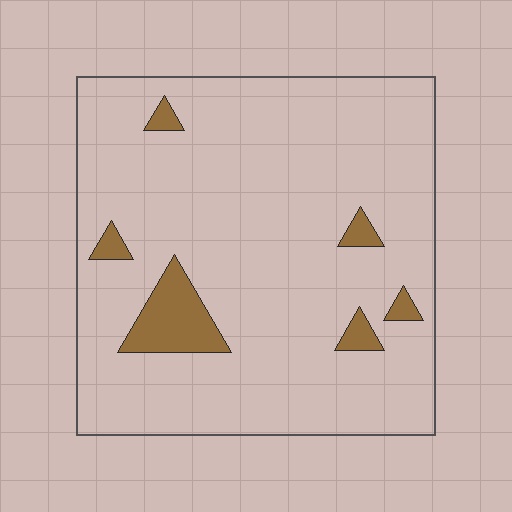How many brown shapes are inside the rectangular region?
6.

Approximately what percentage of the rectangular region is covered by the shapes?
Approximately 10%.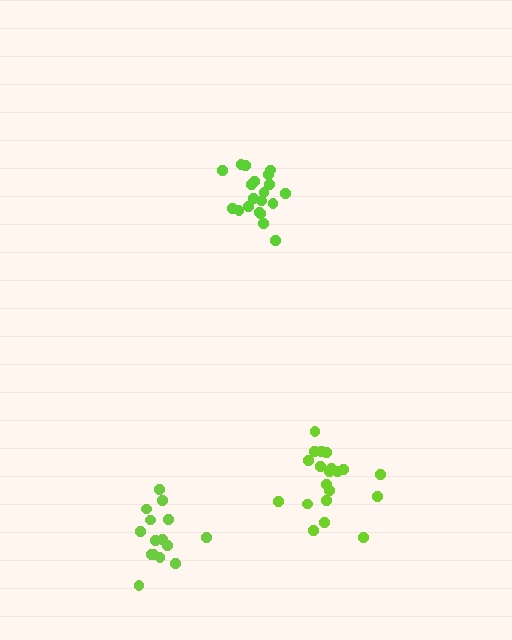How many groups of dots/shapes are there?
There are 3 groups.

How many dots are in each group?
Group 1: 20 dots, Group 2: 15 dots, Group 3: 20 dots (55 total).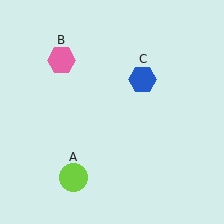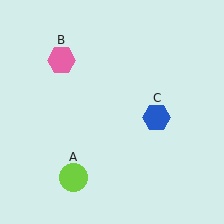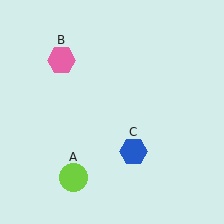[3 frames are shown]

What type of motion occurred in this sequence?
The blue hexagon (object C) rotated clockwise around the center of the scene.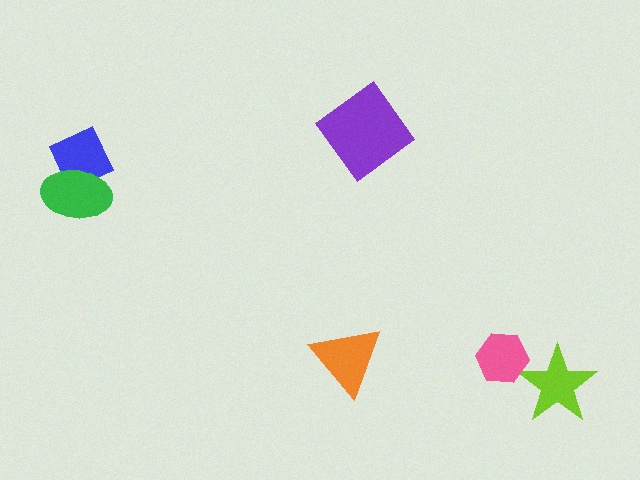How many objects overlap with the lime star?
1 object overlaps with the lime star.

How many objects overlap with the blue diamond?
1 object overlaps with the blue diamond.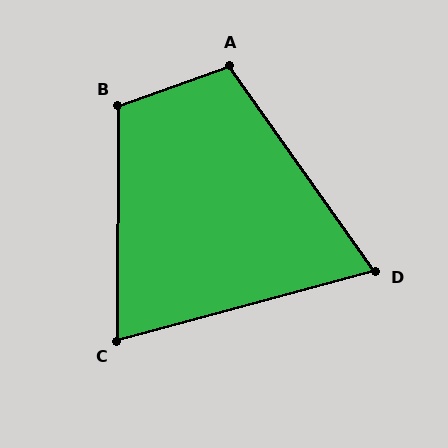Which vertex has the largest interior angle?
B, at approximately 110 degrees.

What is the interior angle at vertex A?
Approximately 105 degrees (obtuse).